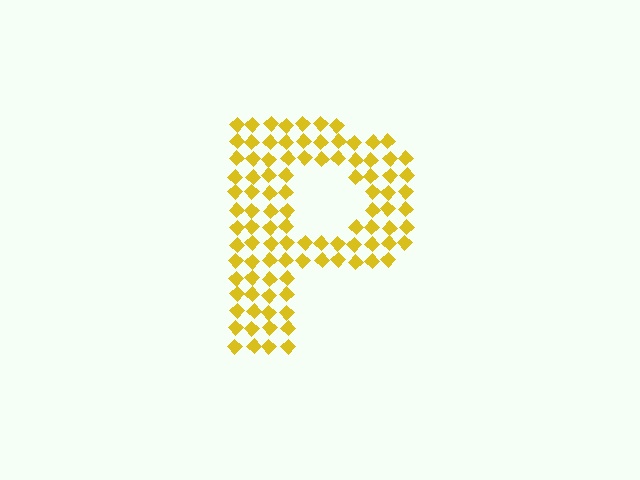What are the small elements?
The small elements are diamonds.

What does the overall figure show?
The overall figure shows the letter P.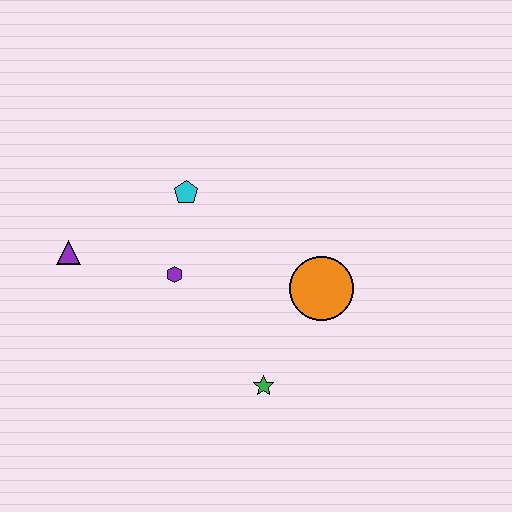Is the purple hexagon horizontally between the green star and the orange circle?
No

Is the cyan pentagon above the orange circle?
Yes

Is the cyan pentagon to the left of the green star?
Yes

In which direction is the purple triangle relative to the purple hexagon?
The purple triangle is to the left of the purple hexagon.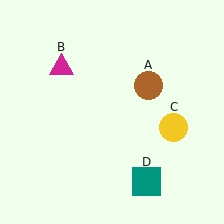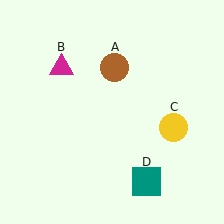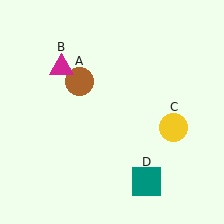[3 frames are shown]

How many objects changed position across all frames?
1 object changed position: brown circle (object A).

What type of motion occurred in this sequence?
The brown circle (object A) rotated counterclockwise around the center of the scene.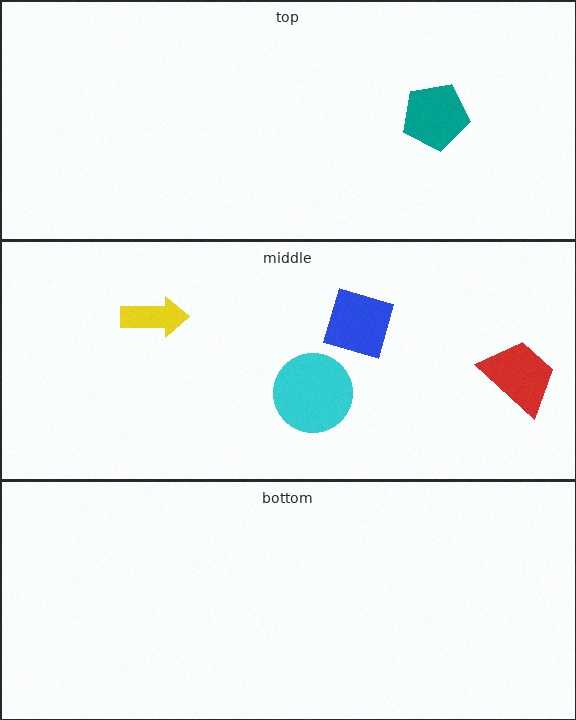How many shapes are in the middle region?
4.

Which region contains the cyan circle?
The middle region.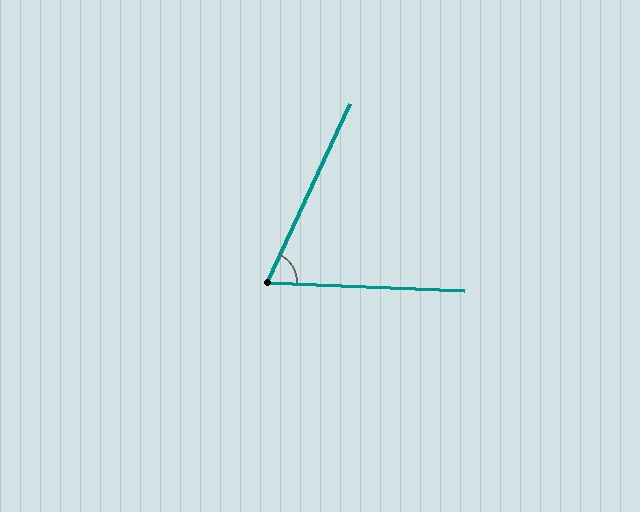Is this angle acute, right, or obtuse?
It is acute.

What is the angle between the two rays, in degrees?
Approximately 67 degrees.